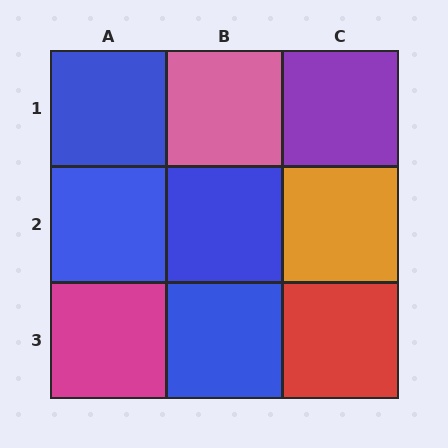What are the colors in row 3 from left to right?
Magenta, blue, red.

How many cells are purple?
1 cell is purple.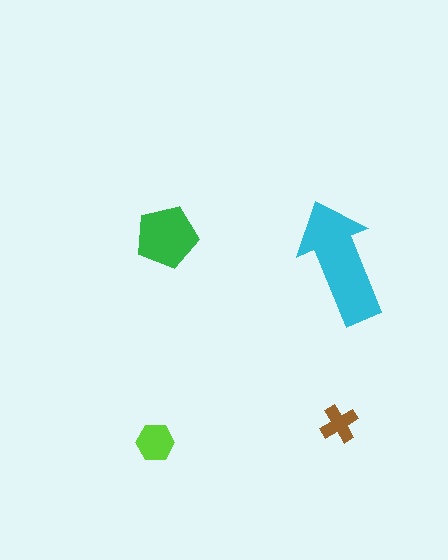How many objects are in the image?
There are 4 objects in the image.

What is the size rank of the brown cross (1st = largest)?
4th.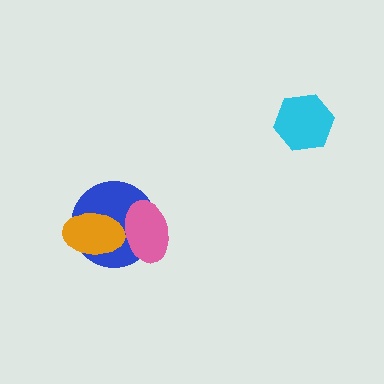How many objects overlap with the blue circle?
2 objects overlap with the blue circle.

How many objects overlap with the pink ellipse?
2 objects overlap with the pink ellipse.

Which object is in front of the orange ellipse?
The pink ellipse is in front of the orange ellipse.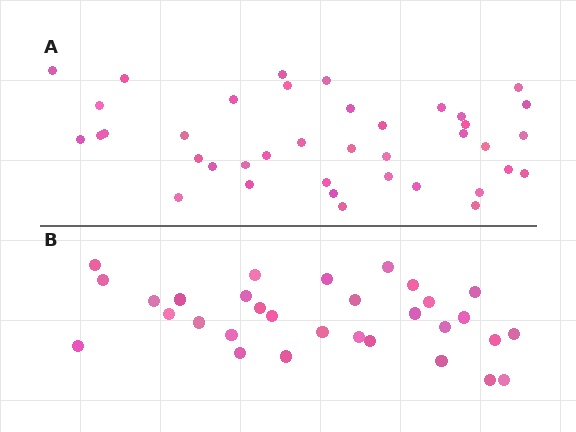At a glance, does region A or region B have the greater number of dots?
Region A (the top region) has more dots.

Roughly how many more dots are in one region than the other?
Region A has roughly 8 or so more dots than region B.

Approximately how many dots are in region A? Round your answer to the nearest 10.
About 40 dots. (The exact count is 39, which rounds to 40.)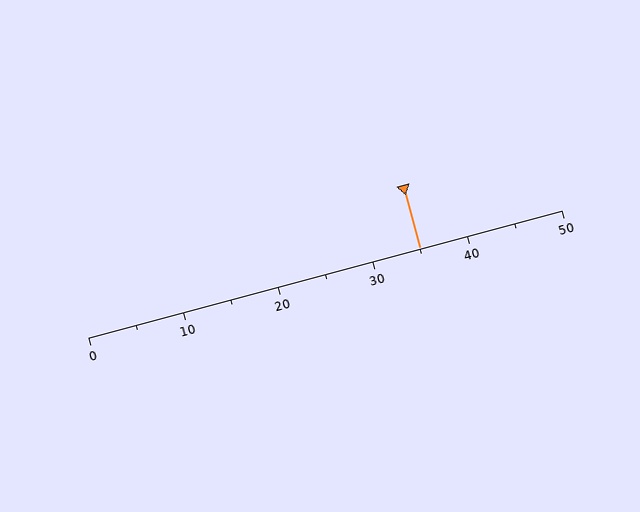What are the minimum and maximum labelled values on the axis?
The axis runs from 0 to 50.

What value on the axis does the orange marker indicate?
The marker indicates approximately 35.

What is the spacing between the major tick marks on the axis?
The major ticks are spaced 10 apart.